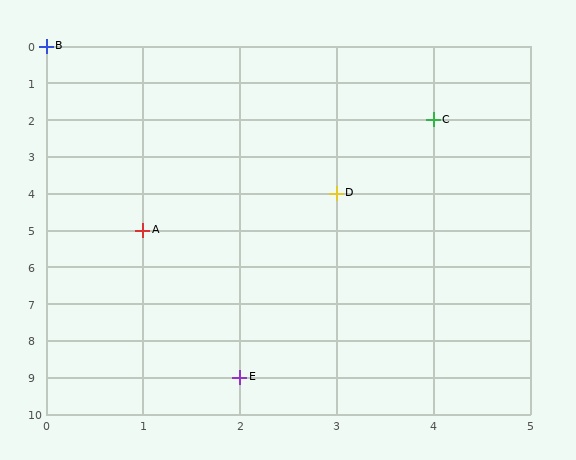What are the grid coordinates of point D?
Point D is at grid coordinates (3, 4).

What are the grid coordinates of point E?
Point E is at grid coordinates (2, 9).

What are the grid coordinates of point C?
Point C is at grid coordinates (4, 2).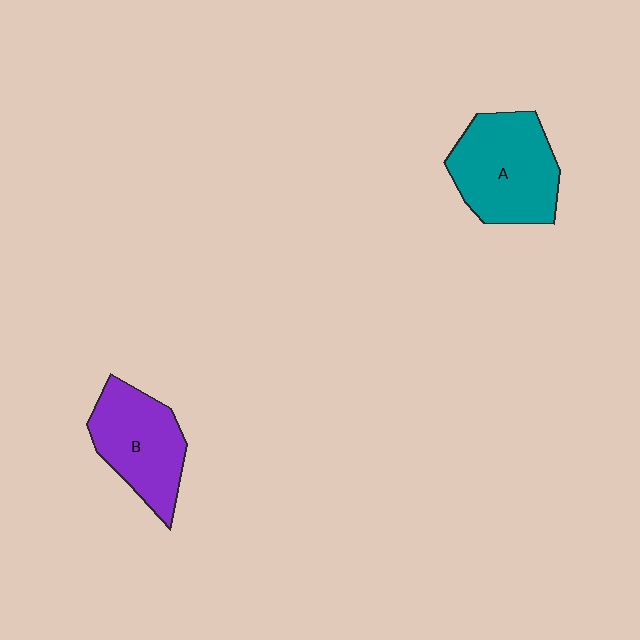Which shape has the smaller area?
Shape B (purple).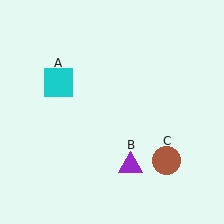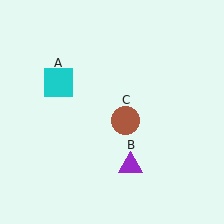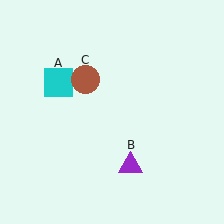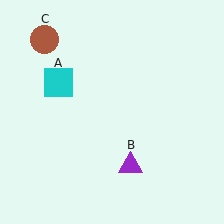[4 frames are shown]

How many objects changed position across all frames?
1 object changed position: brown circle (object C).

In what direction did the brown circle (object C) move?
The brown circle (object C) moved up and to the left.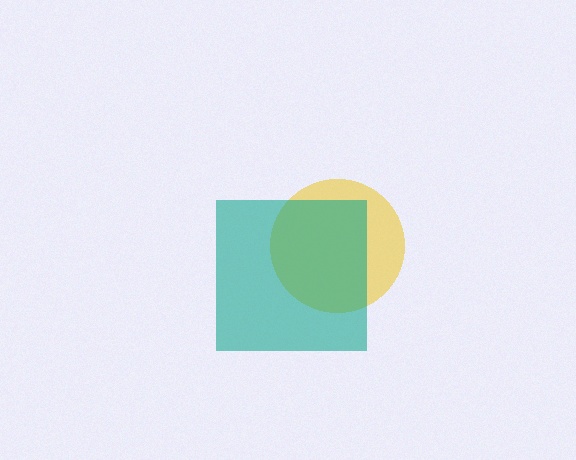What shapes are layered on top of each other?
The layered shapes are: a yellow circle, a teal square.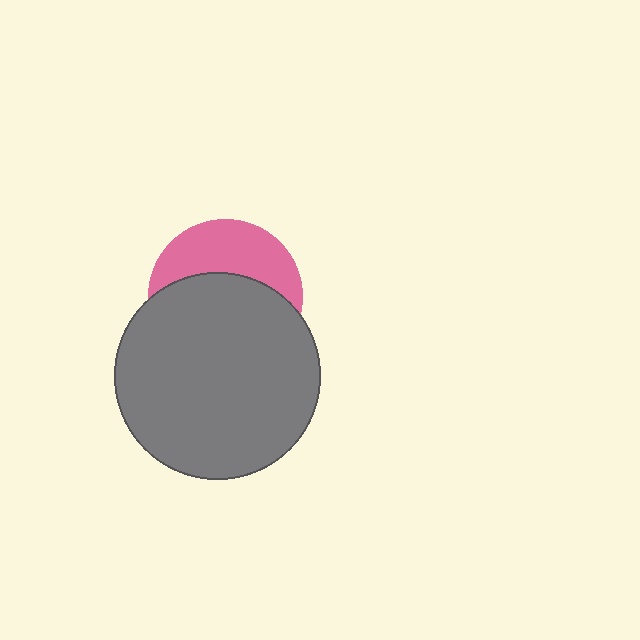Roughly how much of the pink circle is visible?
A small part of it is visible (roughly 39%).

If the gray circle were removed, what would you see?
You would see the complete pink circle.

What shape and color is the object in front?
The object in front is a gray circle.